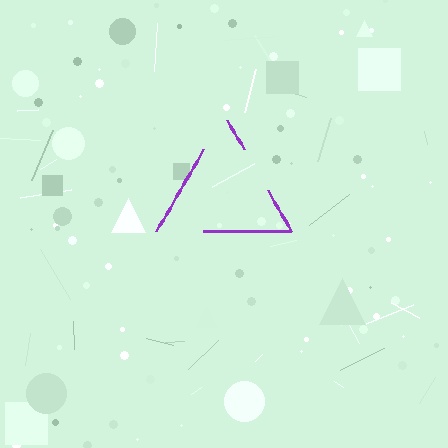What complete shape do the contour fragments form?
The contour fragments form a triangle.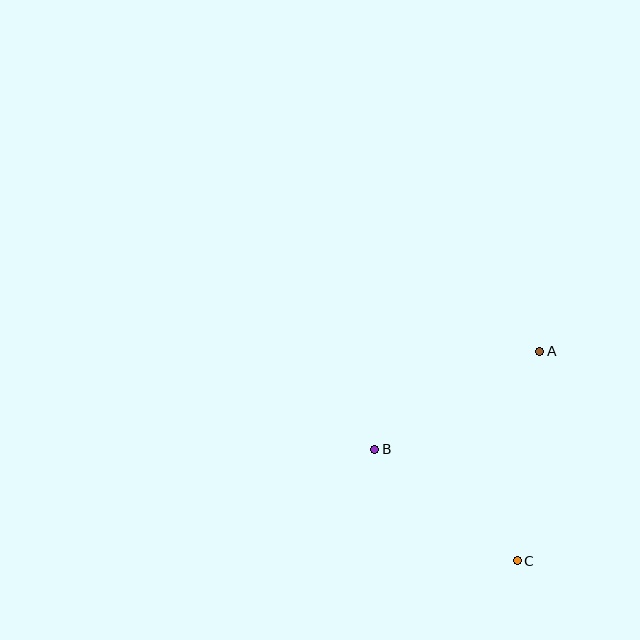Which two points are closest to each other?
Points B and C are closest to each other.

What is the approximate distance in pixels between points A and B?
The distance between A and B is approximately 192 pixels.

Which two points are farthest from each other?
Points A and C are farthest from each other.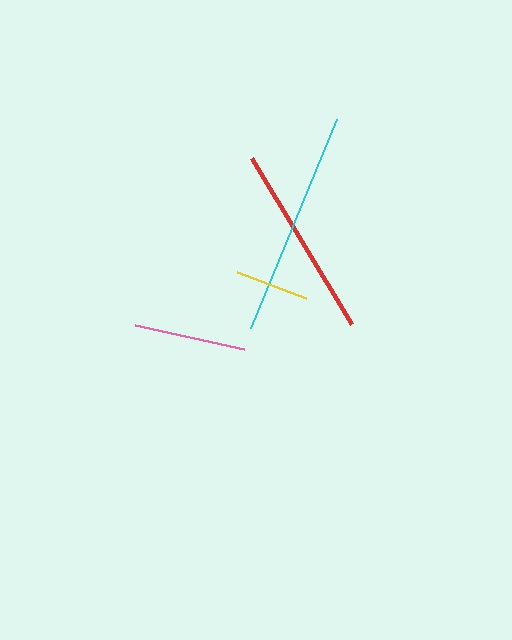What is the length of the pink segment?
The pink segment is approximately 112 pixels long.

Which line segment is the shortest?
The yellow line is the shortest at approximately 73 pixels.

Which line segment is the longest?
The cyan line is the longest at approximately 226 pixels.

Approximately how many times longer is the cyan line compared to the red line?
The cyan line is approximately 1.2 times the length of the red line.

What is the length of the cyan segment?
The cyan segment is approximately 226 pixels long.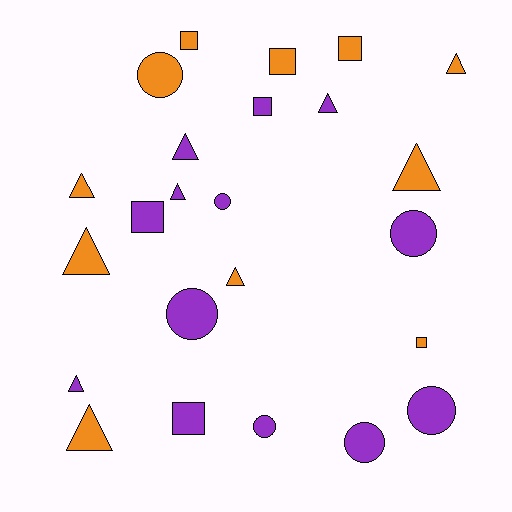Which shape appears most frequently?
Triangle, with 10 objects.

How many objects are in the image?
There are 24 objects.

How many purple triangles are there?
There are 4 purple triangles.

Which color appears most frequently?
Purple, with 13 objects.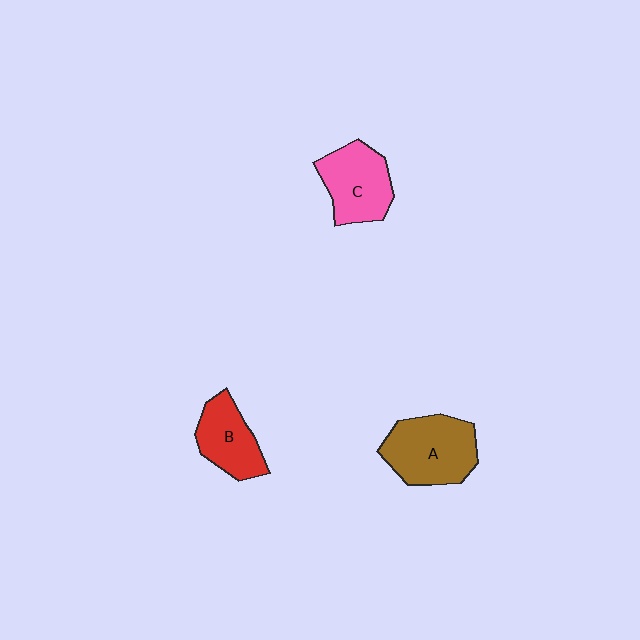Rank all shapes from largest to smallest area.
From largest to smallest: A (brown), C (pink), B (red).